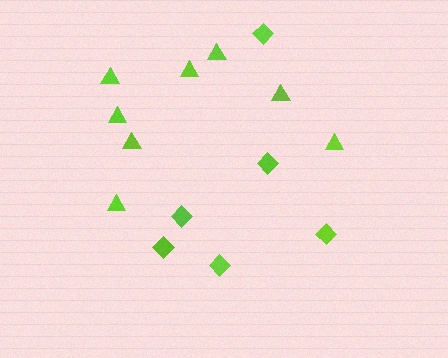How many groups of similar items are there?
There are 2 groups: one group of triangles (8) and one group of diamonds (6).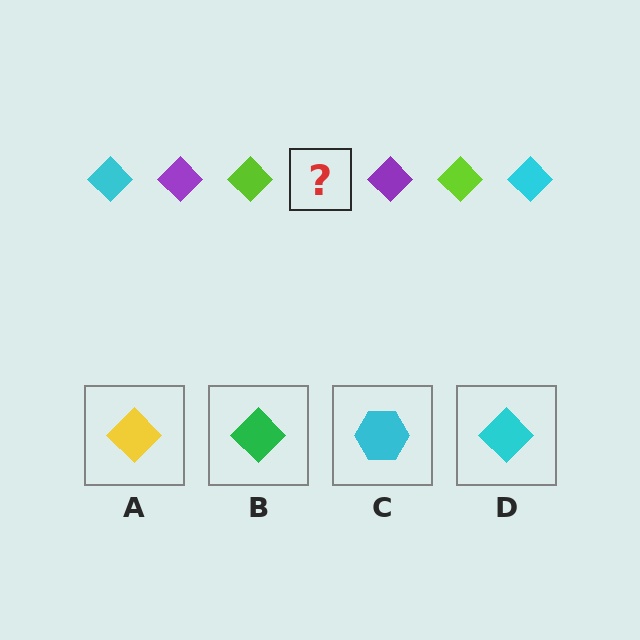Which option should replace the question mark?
Option D.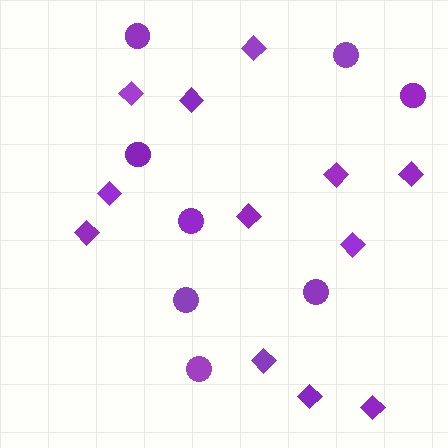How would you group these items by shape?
There are 2 groups: one group of diamonds (12) and one group of circles (8).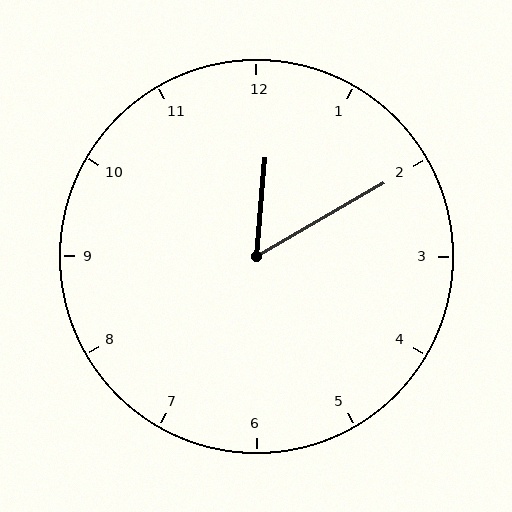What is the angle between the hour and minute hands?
Approximately 55 degrees.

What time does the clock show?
12:10.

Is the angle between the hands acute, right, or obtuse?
It is acute.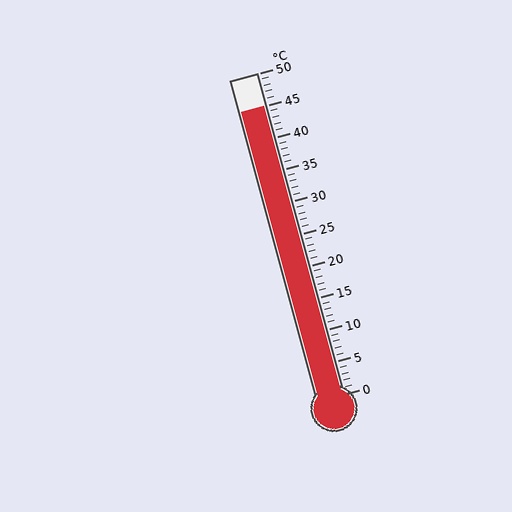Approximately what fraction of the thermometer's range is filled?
The thermometer is filled to approximately 90% of its range.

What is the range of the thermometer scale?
The thermometer scale ranges from 0°C to 50°C.